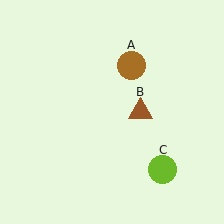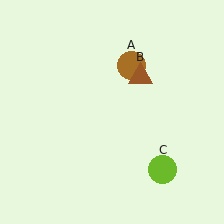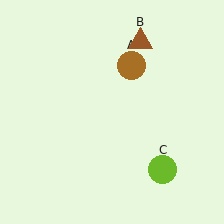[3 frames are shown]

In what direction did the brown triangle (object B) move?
The brown triangle (object B) moved up.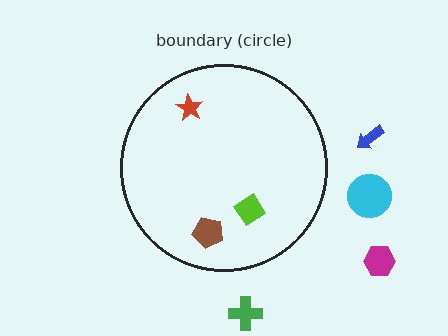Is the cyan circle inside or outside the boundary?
Outside.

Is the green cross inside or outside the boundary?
Outside.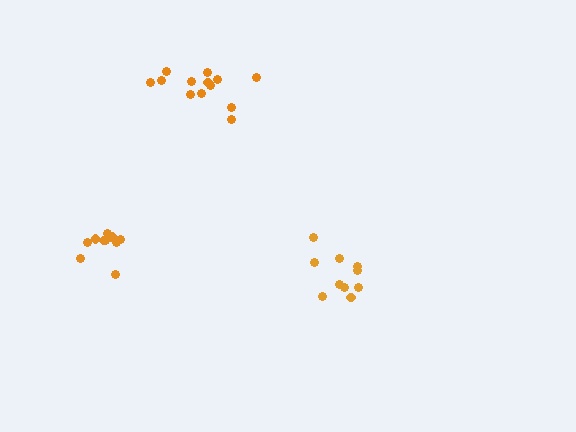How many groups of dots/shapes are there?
There are 3 groups.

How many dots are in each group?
Group 1: 10 dots, Group 2: 10 dots, Group 3: 13 dots (33 total).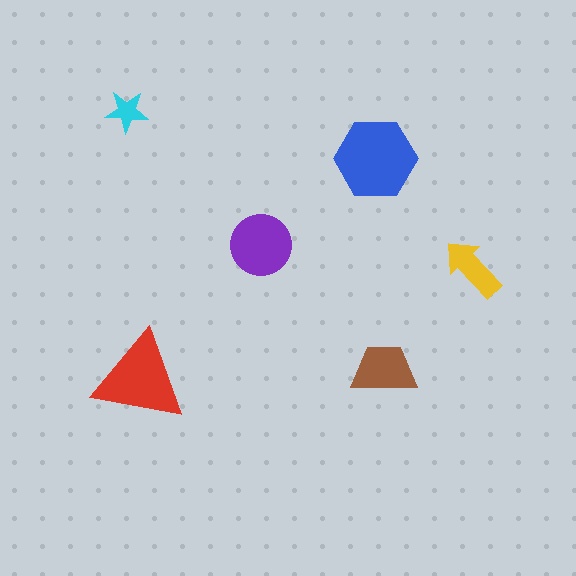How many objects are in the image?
There are 6 objects in the image.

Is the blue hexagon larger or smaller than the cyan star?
Larger.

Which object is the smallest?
The cyan star.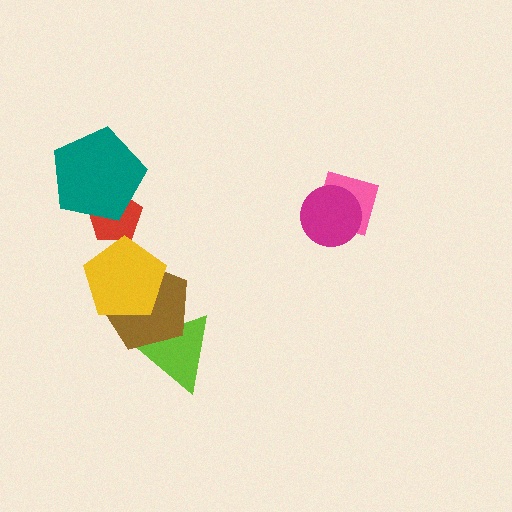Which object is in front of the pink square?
The magenta circle is in front of the pink square.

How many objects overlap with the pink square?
1 object overlaps with the pink square.